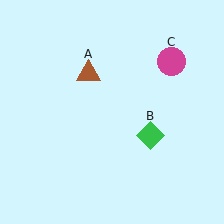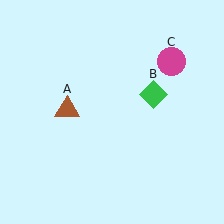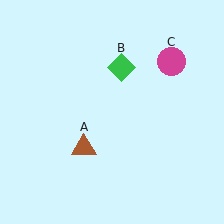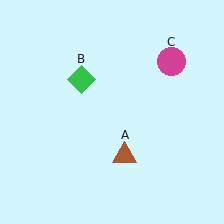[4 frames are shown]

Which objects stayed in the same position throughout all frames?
Magenta circle (object C) remained stationary.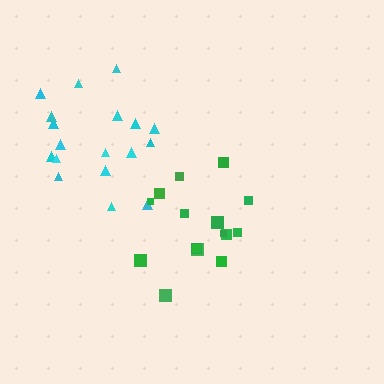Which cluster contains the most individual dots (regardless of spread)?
Cyan (18).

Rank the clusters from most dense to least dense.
green, cyan.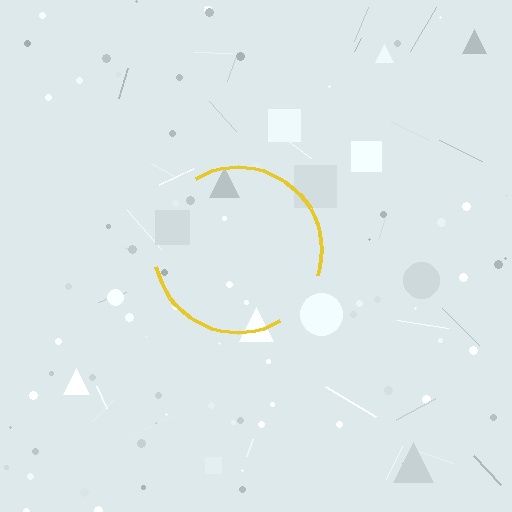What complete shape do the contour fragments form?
The contour fragments form a circle.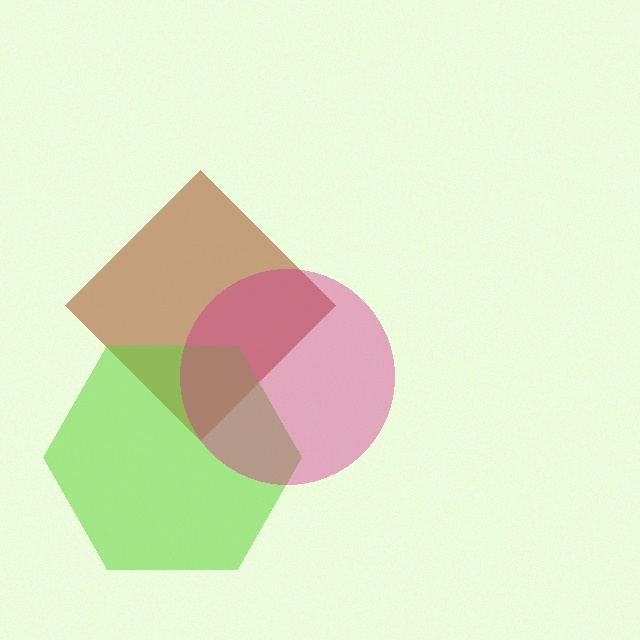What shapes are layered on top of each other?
The layered shapes are: a brown diamond, a lime hexagon, a magenta circle.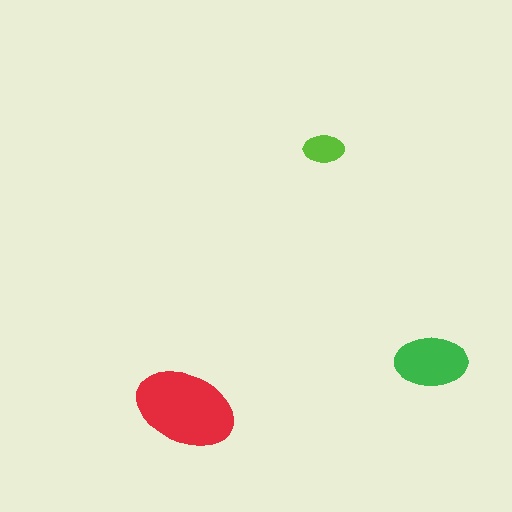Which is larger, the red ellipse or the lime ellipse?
The red one.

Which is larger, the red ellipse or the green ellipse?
The red one.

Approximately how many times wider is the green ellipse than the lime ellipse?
About 2 times wider.